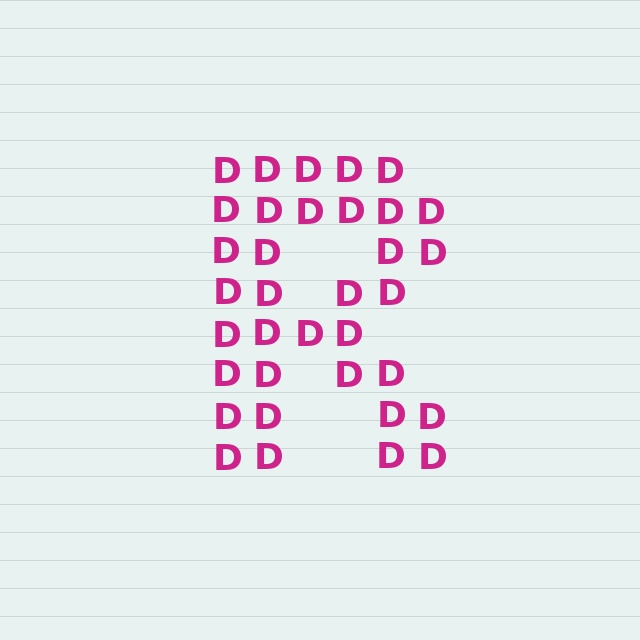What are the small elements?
The small elements are letter D's.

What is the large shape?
The large shape is the letter R.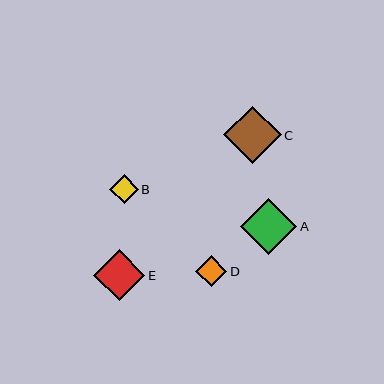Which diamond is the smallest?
Diamond B is the smallest with a size of approximately 29 pixels.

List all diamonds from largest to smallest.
From largest to smallest: C, A, E, D, B.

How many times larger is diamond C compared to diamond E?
Diamond C is approximately 1.1 times the size of diamond E.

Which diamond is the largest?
Diamond C is the largest with a size of approximately 57 pixels.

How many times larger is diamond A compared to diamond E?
Diamond A is approximately 1.1 times the size of diamond E.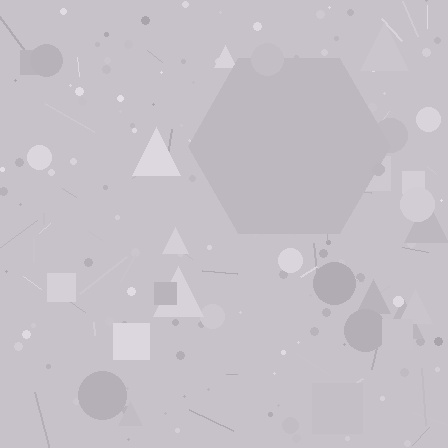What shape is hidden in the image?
A hexagon is hidden in the image.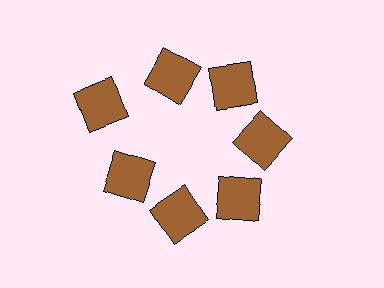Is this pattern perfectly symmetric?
No. The 7 brown squares are arranged in a ring, but one element near the 10 o'clock position is pushed outward from the center, breaking the 7-fold rotational symmetry.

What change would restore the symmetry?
The symmetry would be restored by moving it inward, back onto the ring so that all 7 squares sit at equal angles and equal distance from the center.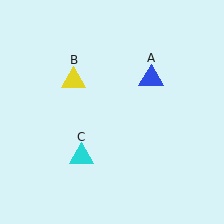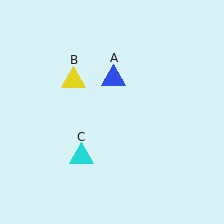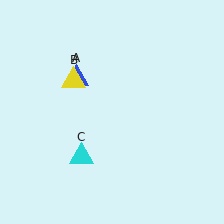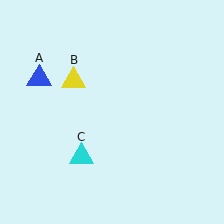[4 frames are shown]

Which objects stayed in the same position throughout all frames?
Yellow triangle (object B) and cyan triangle (object C) remained stationary.